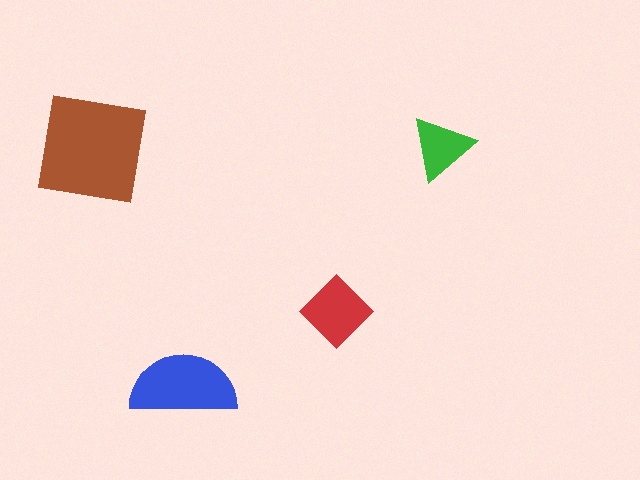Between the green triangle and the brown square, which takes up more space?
The brown square.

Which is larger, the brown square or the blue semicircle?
The brown square.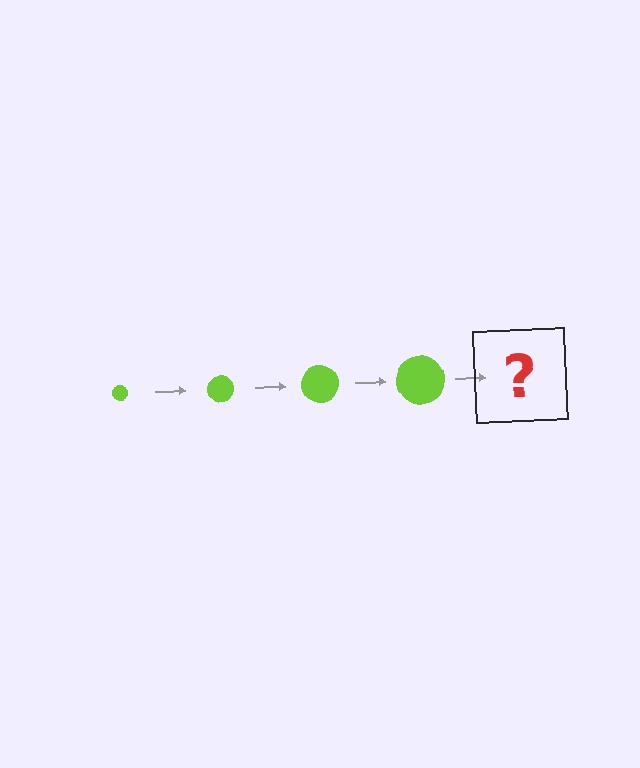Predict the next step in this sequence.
The next step is a lime circle, larger than the previous one.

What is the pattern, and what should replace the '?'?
The pattern is that the circle gets progressively larger each step. The '?' should be a lime circle, larger than the previous one.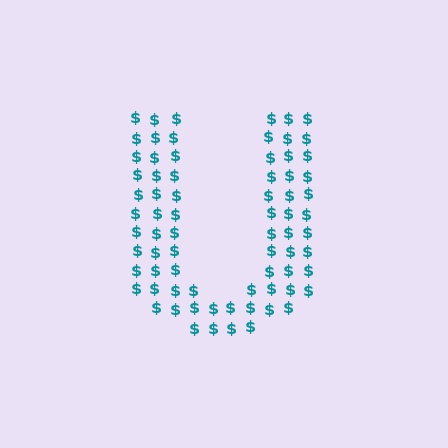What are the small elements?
The small elements are dollar signs.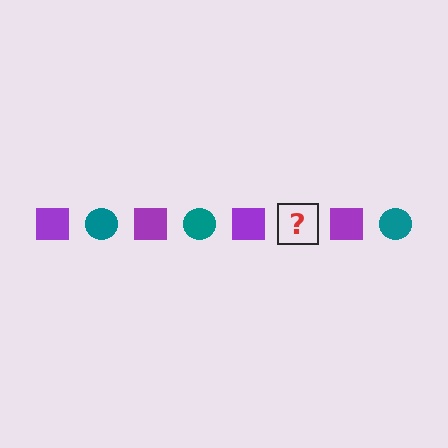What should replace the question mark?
The question mark should be replaced with a teal circle.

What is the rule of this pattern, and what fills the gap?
The rule is that the pattern alternates between purple square and teal circle. The gap should be filled with a teal circle.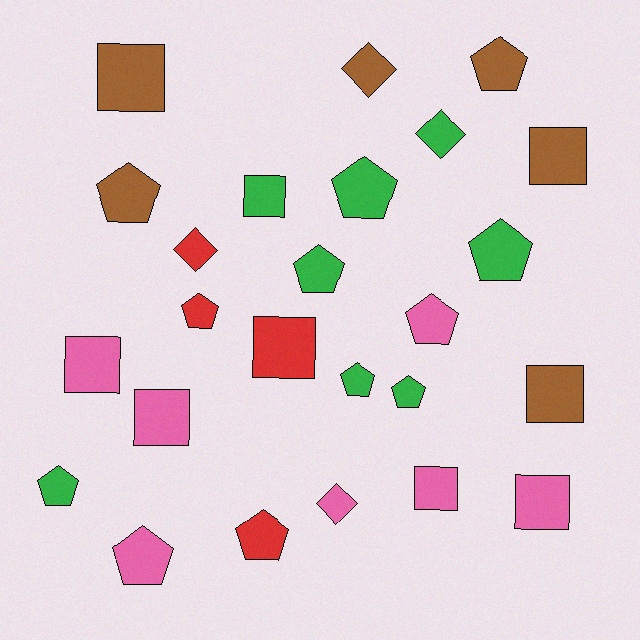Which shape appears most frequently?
Pentagon, with 12 objects.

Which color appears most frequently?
Green, with 8 objects.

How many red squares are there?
There is 1 red square.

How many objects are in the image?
There are 25 objects.